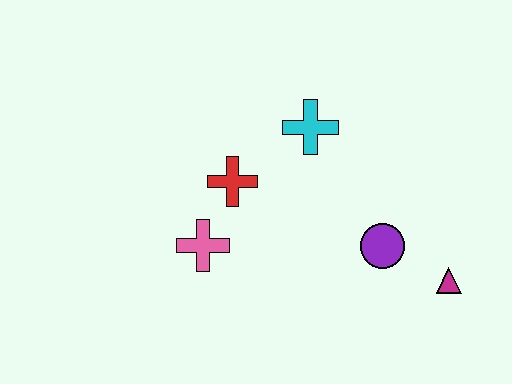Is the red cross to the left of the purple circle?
Yes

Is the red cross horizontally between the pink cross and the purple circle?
Yes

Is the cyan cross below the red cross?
No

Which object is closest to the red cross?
The pink cross is closest to the red cross.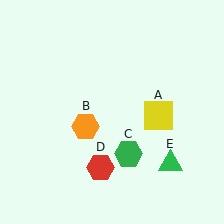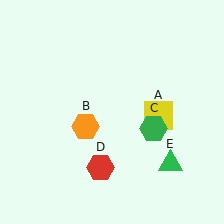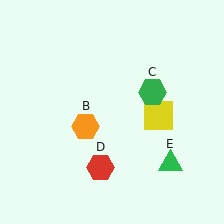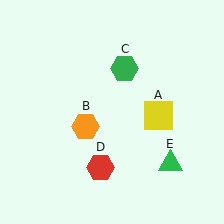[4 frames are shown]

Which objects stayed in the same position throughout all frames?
Yellow square (object A) and orange hexagon (object B) and red hexagon (object D) and green triangle (object E) remained stationary.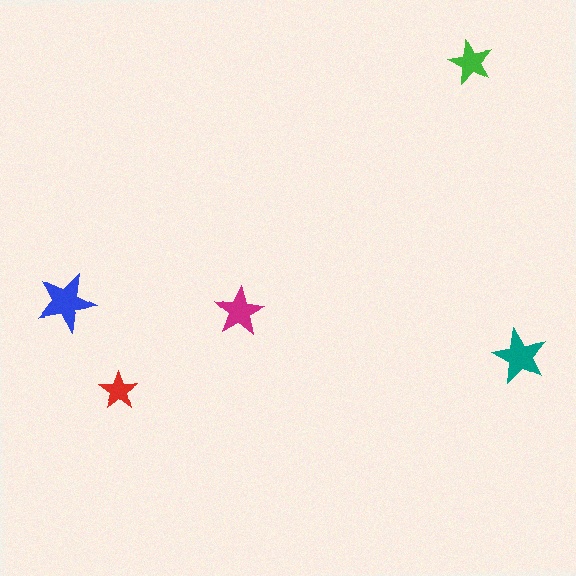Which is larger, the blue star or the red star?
The blue one.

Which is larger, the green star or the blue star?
The blue one.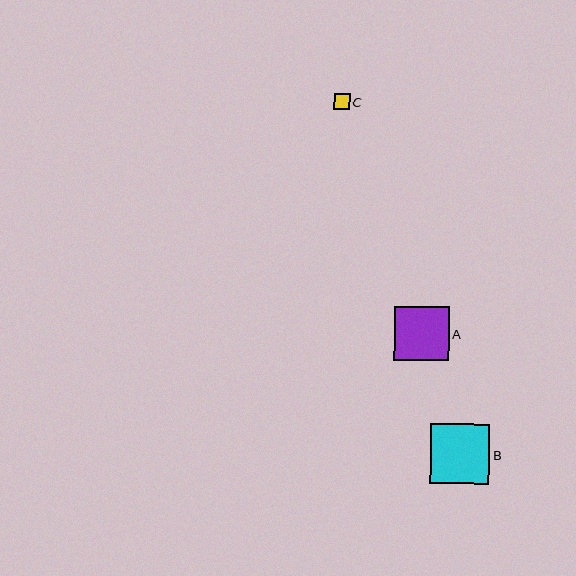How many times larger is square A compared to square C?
Square A is approximately 3.4 times the size of square C.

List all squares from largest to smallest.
From largest to smallest: B, A, C.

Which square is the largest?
Square B is the largest with a size of approximately 59 pixels.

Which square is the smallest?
Square C is the smallest with a size of approximately 16 pixels.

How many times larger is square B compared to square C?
Square B is approximately 3.7 times the size of square C.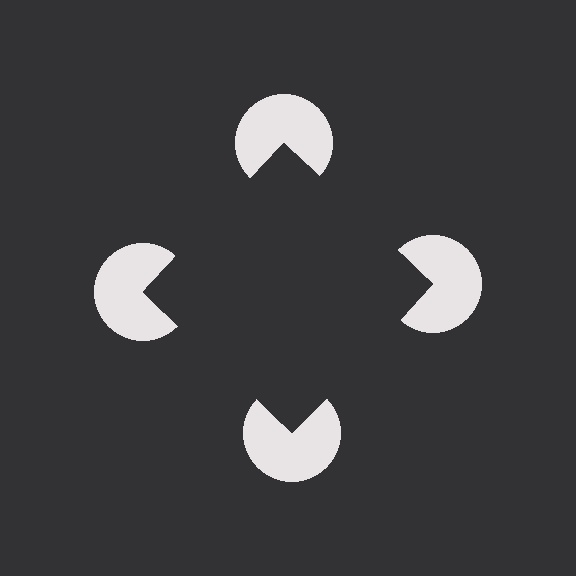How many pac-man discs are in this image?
There are 4 — one at each vertex of the illusory square.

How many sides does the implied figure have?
4 sides.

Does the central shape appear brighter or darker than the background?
It typically appears slightly darker than the background, even though no actual brightness change is drawn.